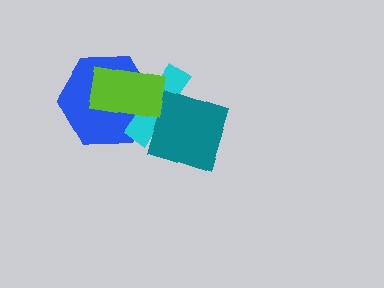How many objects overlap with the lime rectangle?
3 objects overlap with the lime rectangle.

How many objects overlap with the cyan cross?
3 objects overlap with the cyan cross.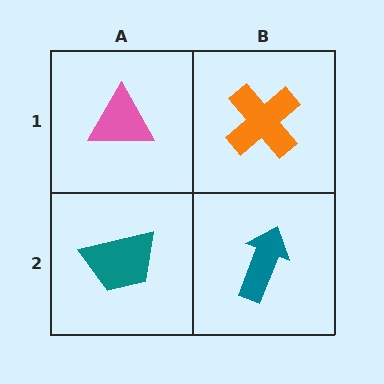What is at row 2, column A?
A teal trapezoid.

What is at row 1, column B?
An orange cross.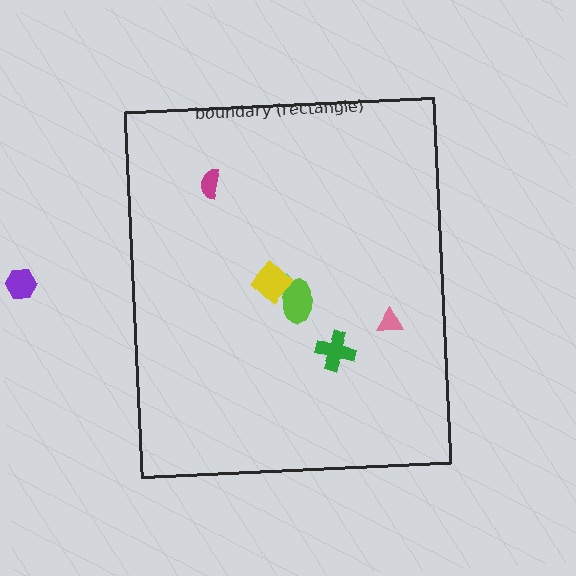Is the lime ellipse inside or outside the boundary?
Inside.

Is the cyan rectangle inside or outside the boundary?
Inside.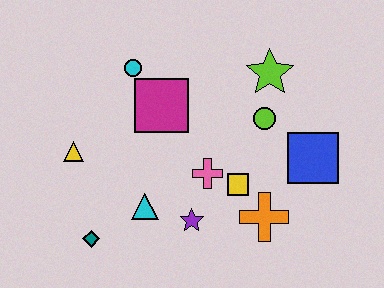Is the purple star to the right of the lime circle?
No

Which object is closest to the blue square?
The lime circle is closest to the blue square.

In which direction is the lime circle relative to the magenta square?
The lime circle is to the right of the magenta square.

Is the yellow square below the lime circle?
Yes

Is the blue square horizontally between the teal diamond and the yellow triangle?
No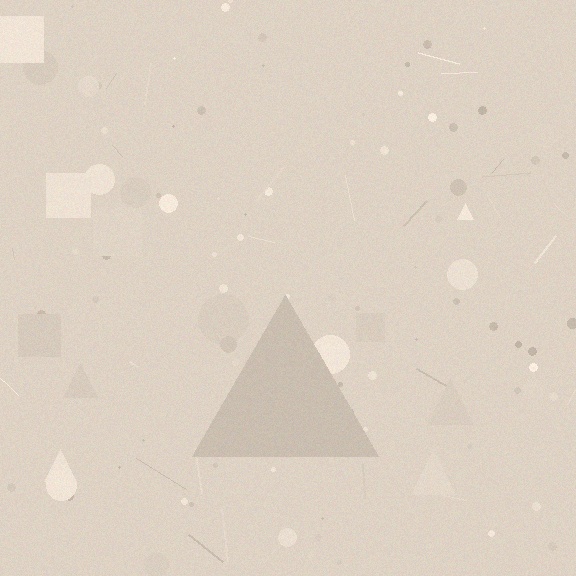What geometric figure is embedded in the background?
A triangle is embedded in the background.